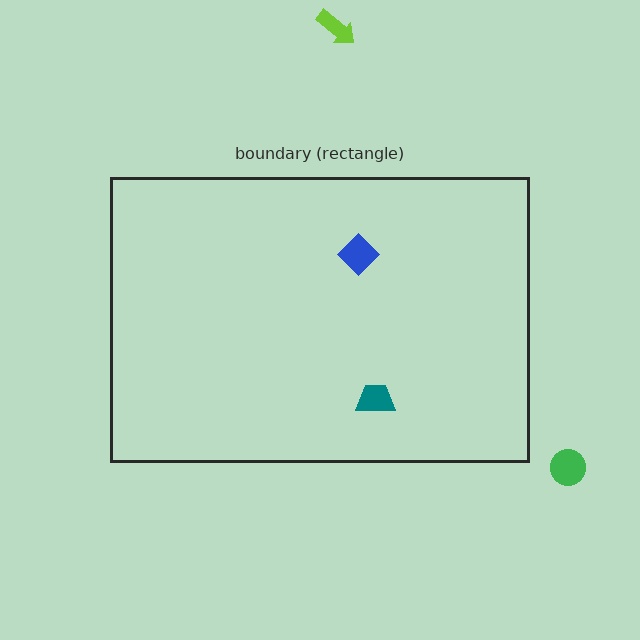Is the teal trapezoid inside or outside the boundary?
Inside.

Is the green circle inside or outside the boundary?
Outside.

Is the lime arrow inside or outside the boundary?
Outside.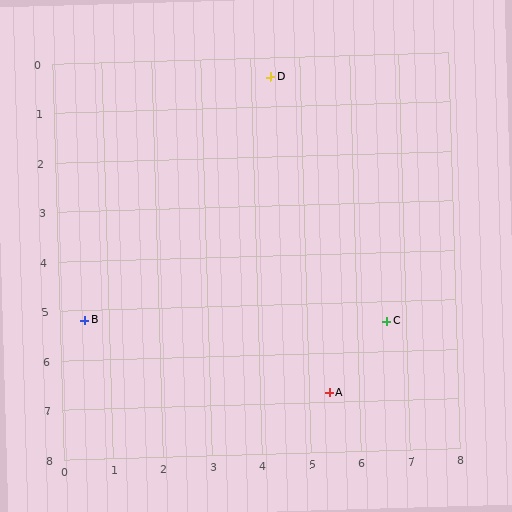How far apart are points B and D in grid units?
Points B and D are about 6.2 grid units apart.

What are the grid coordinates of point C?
Point C is at approximately (6.6, 5.4).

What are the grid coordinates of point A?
Point A is at approximately (5.4, 6.8).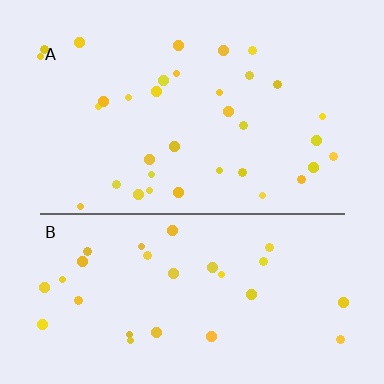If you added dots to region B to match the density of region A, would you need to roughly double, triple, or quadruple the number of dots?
Approximately double.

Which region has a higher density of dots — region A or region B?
A (the top).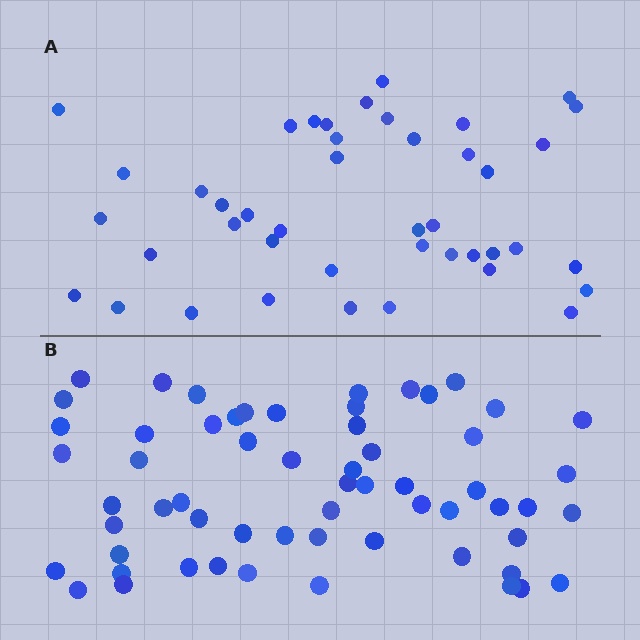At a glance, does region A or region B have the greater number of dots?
Region B (the bottom region) has more dots.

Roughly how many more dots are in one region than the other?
Region B has approximately 15 more dots than region A.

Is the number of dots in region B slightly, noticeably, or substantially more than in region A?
Region B has noticeably more, but not dramatically so. The ratio is roughly 1.4 to 1.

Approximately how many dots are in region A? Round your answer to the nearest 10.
About 40 dots. (The exact count is 43, which rounds to 40.)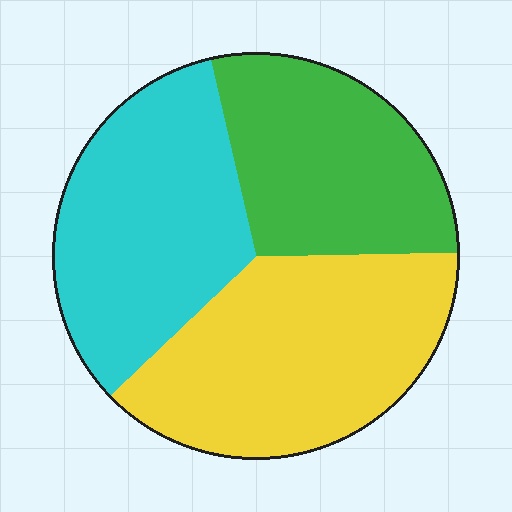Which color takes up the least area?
Green, at roughly 30%.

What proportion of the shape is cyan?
Cyan covers 34% of the shape.